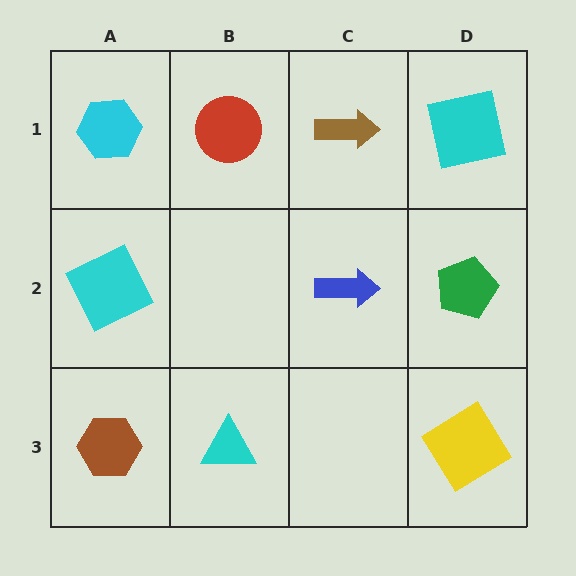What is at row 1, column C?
A brown arrow.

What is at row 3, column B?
A cyan triangle.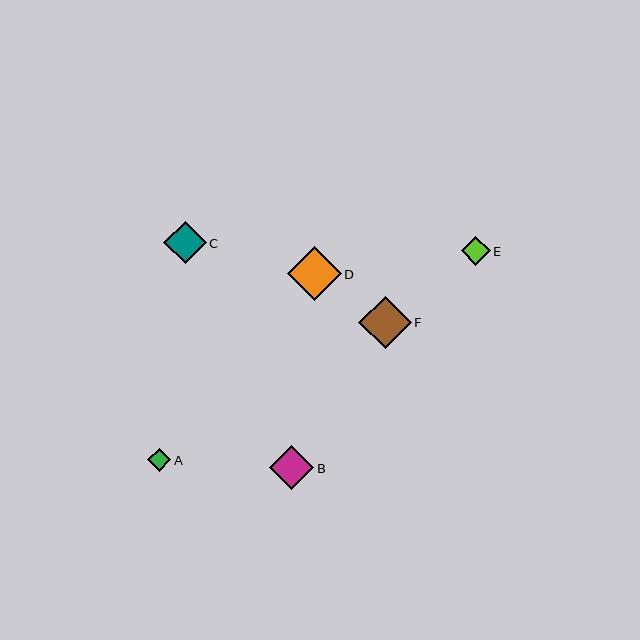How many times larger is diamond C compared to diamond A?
Diamond C is approximately 1.8 times the size of diamond A.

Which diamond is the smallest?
Diamond A is the smallest with a size of approximately 23 pixels.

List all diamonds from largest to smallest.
From largest to smallest: D, F, B, C, E, A.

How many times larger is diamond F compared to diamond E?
Diamond F is approximately 1.8 times the size of diamond E.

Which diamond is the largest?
Diamond D is the largest with a size of approximately 53 pixels.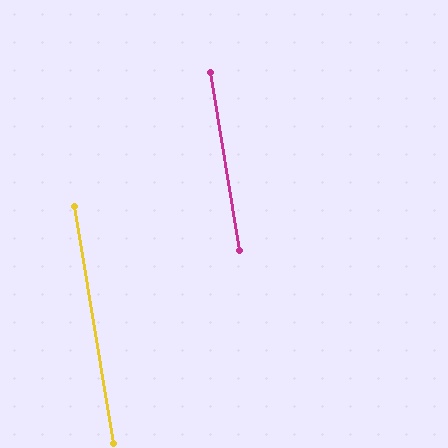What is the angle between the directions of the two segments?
Approximately 0 degrees.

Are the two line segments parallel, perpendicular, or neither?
Parallel — their directions differ by only 0.3°.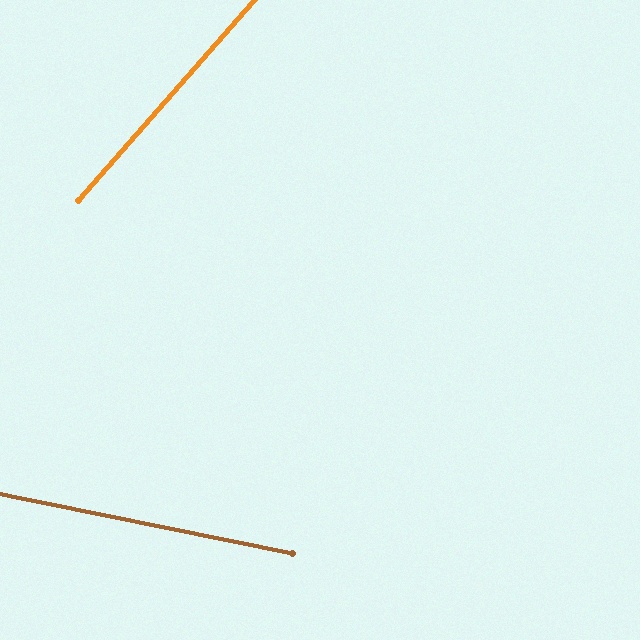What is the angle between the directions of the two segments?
Approximately 60 degrees.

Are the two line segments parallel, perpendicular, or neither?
Neither parallel nor perpendicular — they differ by about 60°.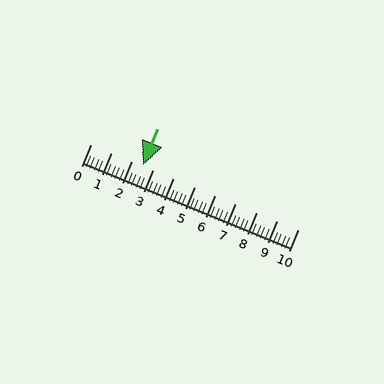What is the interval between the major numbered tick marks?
The major tick marks are spaced 1 units apart.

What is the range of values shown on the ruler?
The ruler shows values from 0 to 10.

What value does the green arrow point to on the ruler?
The green arrow points to approximately 2.5.